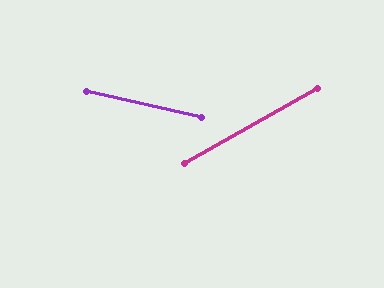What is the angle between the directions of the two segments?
Approximately 42 degrees.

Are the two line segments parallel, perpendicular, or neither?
Neither parallel nor perpendicular — they differ by about 42°.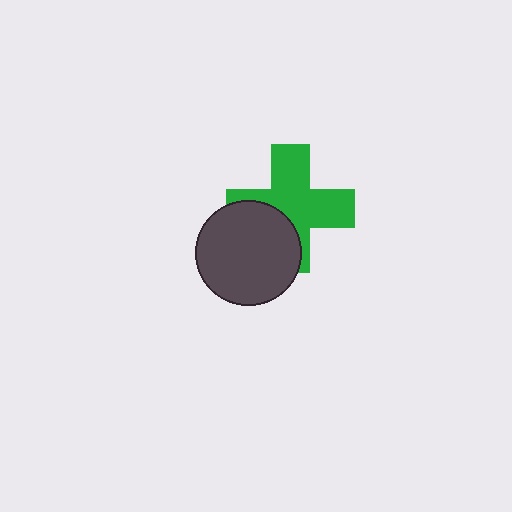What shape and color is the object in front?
The object in front is a dark gray circle.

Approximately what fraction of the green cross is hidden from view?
Roughly 34% of the green cross is hidden behind the dark gray circle.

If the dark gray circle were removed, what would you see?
You would see the complete green cross.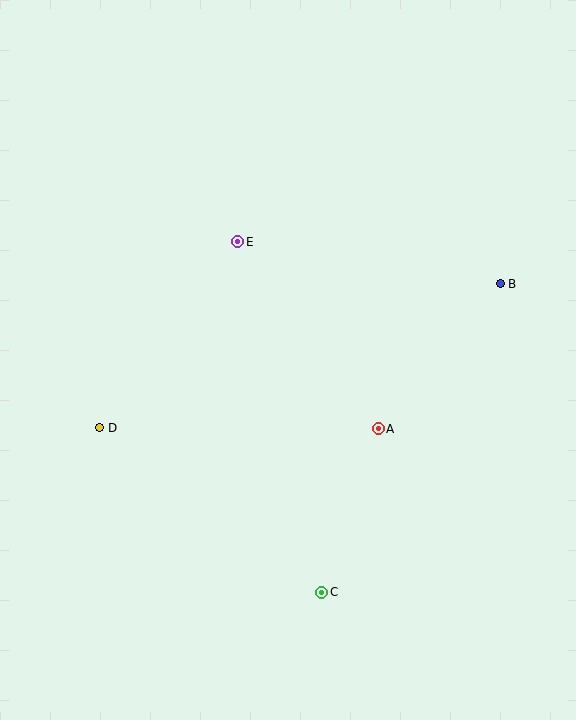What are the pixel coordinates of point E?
Point E is at (238, 242).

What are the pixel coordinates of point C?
Point C is at (322, 592).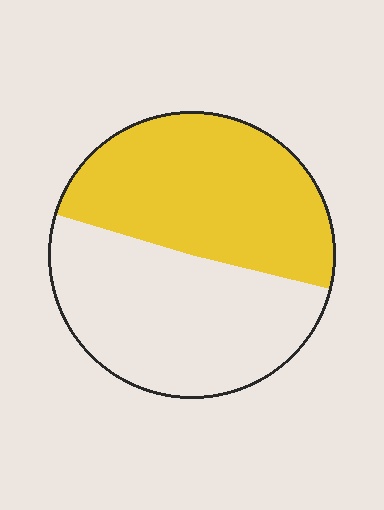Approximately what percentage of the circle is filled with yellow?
Approximately 50%.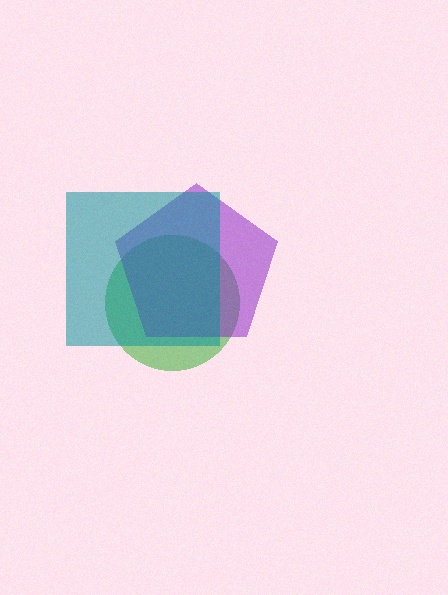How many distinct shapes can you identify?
There are 3 distinct shapes: a green circle, a purple pentagon, a teal square.